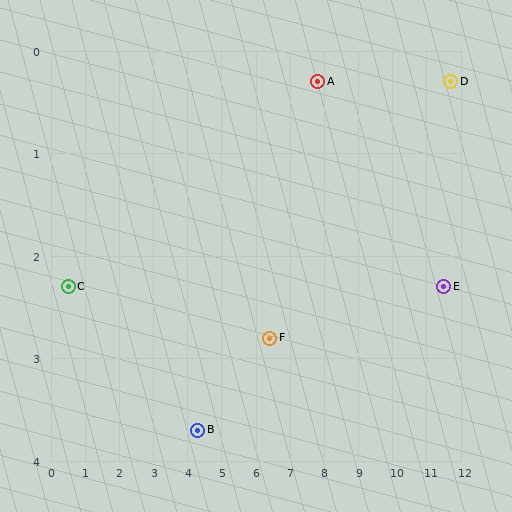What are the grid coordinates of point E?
Point E is at approximately (11.5, 2.3).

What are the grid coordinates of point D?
Point D is at approximately (11.7, 0.3).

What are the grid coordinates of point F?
Point F is at approximately (6.4, 2.8).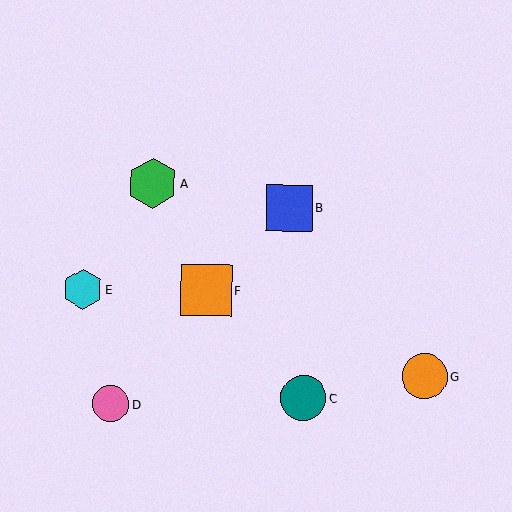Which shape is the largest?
The orange square (labeled F) is the largest.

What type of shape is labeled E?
Shape E is a cyan hexagon.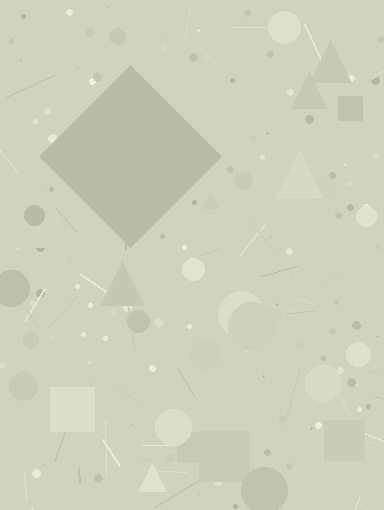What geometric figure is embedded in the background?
A diamond is embedded in the background.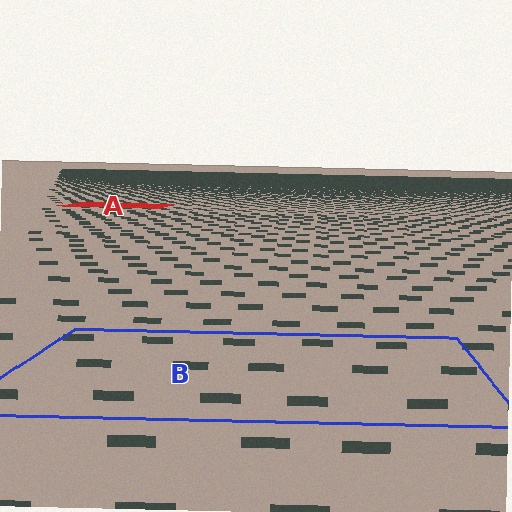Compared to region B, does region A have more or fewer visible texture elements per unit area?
Region A has more texture elements per unit area — they are packed more densely because it is farther away.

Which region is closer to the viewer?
Region B is closer. The texture elements there are larger and more spread out.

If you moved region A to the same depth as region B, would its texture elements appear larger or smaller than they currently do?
They would appear larger. At a closer depth, the same texture elements are projected at a bigger on-screen size.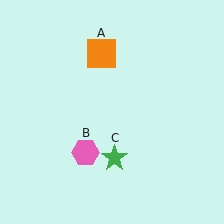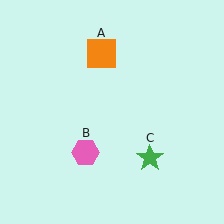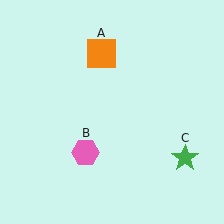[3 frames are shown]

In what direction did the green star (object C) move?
The green star (object C) moved right.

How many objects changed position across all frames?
1 object changed position: green star (object C).